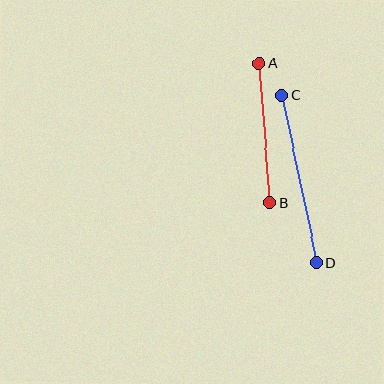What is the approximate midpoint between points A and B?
The midpoint is at approximately (264, 133) pixels.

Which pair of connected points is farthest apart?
Points C and D are farthest apart.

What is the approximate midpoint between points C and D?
The midpoint is at approximately (299, 179) pixels.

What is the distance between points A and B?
The distance is approximately 140 pixels.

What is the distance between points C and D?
The distance is approximately 171 pixels.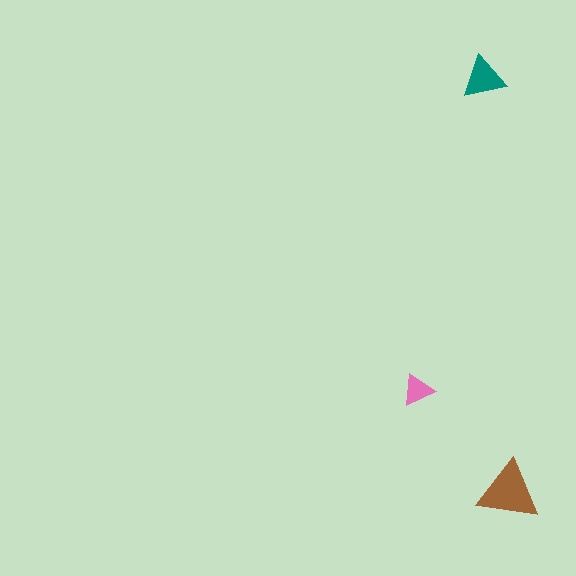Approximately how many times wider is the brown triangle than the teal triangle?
About 1.5 times wider.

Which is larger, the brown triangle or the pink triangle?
The brown one.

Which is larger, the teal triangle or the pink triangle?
The teal one.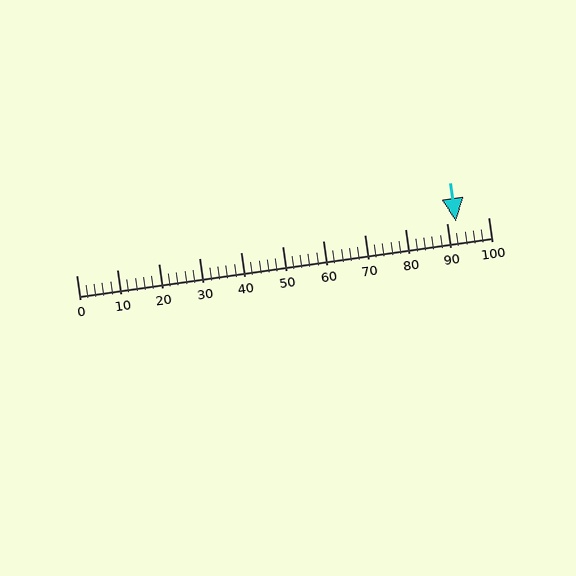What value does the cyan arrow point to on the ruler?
The cyan arrow points to approximately 92.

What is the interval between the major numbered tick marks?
The major tick marks are spaced 10 units apart.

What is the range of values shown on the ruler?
The ruler shows values from 0 to 100.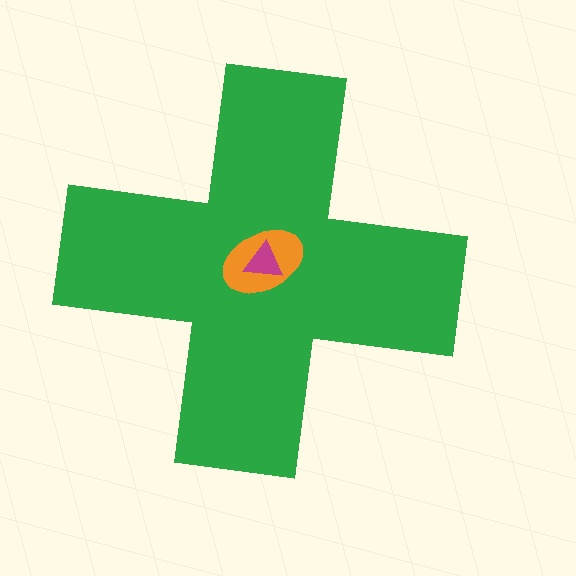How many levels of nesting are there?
3.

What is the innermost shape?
The magenta triangle.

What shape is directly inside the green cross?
The orange ellipse.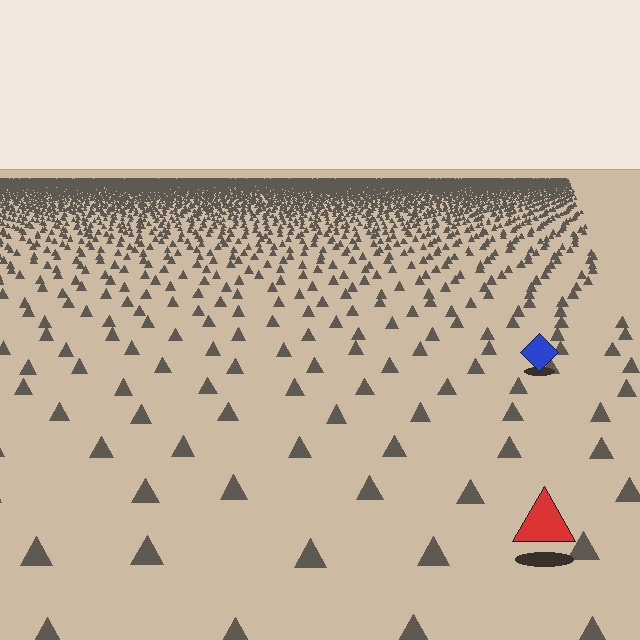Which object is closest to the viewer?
The red triangle is closest. The texture marks near it are larger and more spread out.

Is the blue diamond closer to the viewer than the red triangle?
No. The red triangle is closer — you can tell from the texture gradient: the ground texture is coarser near it.